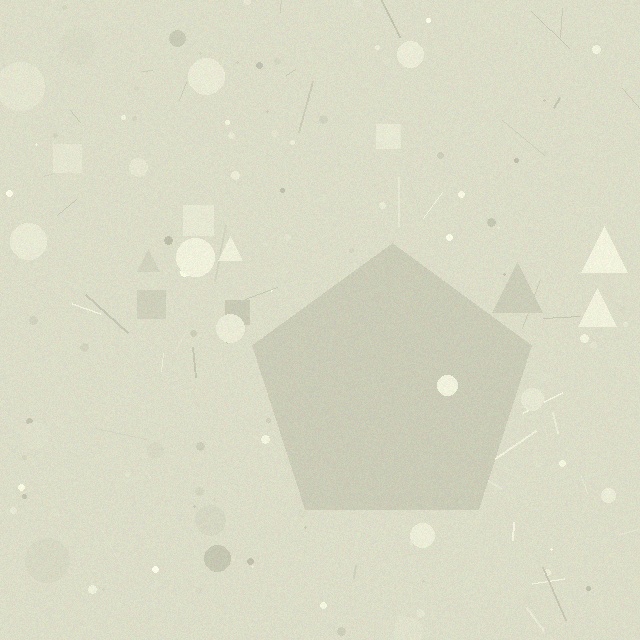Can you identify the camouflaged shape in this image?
The camouflaged shape is a pentagon.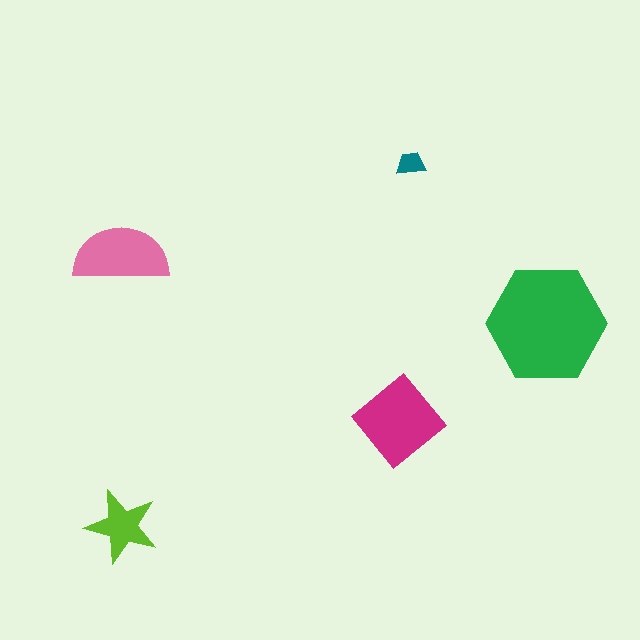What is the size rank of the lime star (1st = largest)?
4th.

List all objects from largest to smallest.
The green hexagon, the magenta diamond, the pink semicircle, the lime star, the teal trapezoid.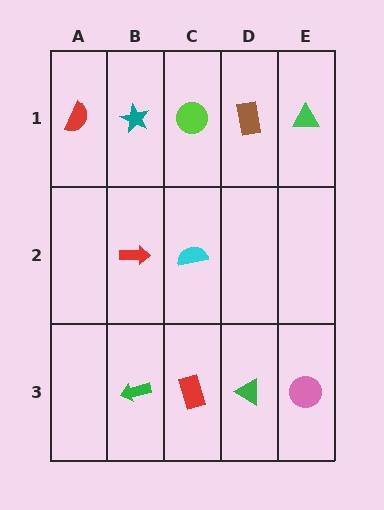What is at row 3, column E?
A pink circle.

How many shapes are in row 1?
5 shapes.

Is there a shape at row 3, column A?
No, that cell is empty.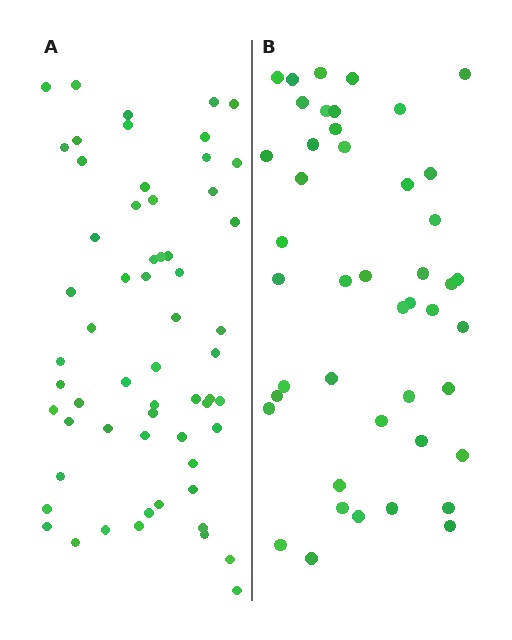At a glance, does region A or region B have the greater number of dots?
Region A (the left region) has more dots.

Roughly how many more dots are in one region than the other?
Region A has approximately 15 more dots than region B.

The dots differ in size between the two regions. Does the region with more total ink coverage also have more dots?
No. Region B has more total ink coverage because its dots are larger, but region A actually contains more individual dots. Total area can be misleading — the number of items is what matters here.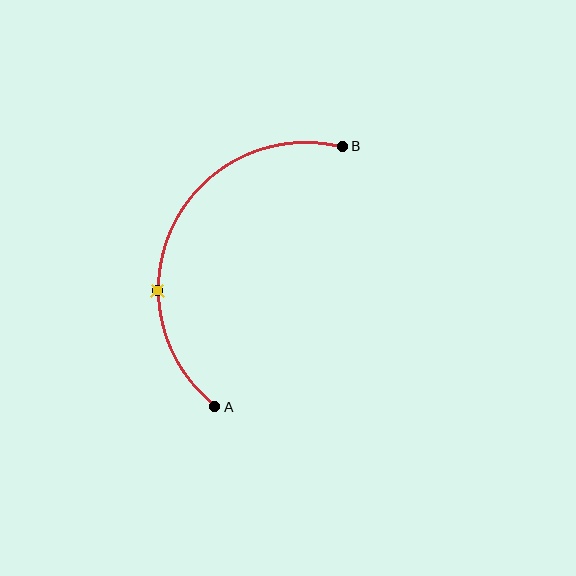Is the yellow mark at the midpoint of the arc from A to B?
No. The yellow mark lies on the arc but is closer to endpoint A. The arc midpoint would be at the point on the curve equidistant along the arc from both A and B.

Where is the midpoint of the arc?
The arc midpoint is the point on the curve farthest from the straight line joining A and B. It sits to the left of that line.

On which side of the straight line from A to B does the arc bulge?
The arc bulges to the left of the straight line connecting A and B.